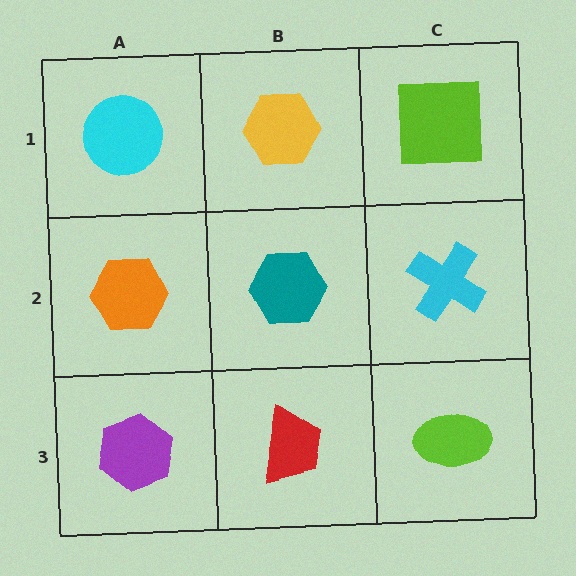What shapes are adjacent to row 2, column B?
A yellow hexagon (row 1, column B), a red trapezoid (row 3, column B), an orange hexagon (row 2, column A), a cyan cross (row 2, column C).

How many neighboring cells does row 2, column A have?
3.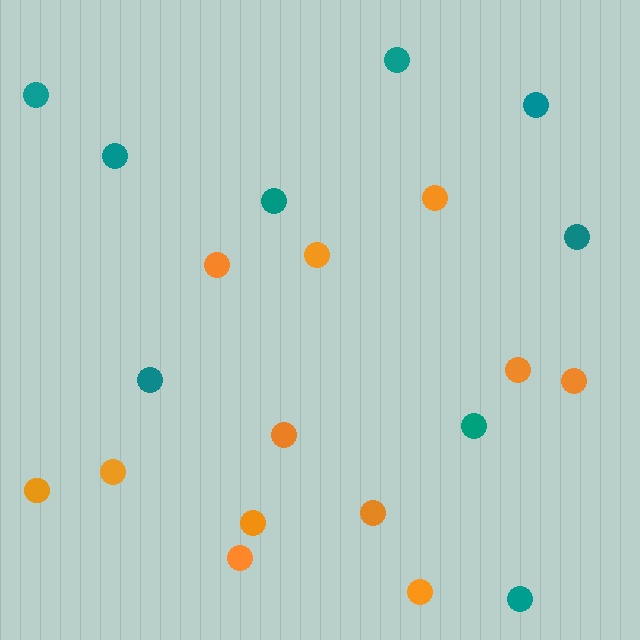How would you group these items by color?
There are 2 groups: one group of orange circles (12) and one group of teal circles (9).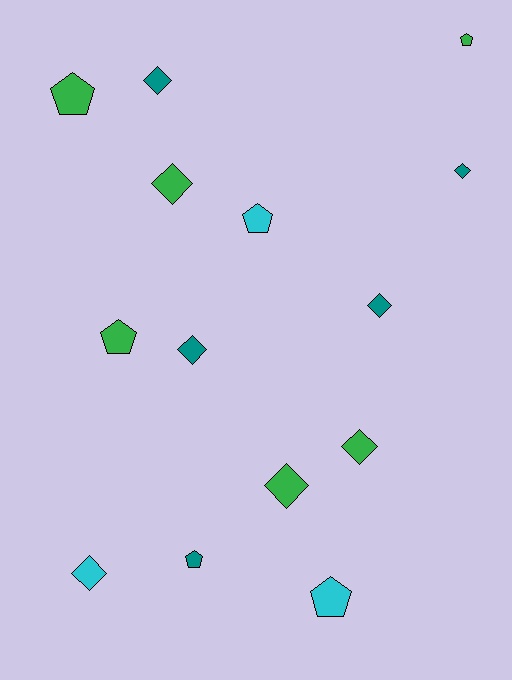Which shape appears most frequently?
Diamond, with 8 objects.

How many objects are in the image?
There are 14 objects.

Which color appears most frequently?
Green, with 6 objects.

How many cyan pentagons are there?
There are 2 cyan pentagons.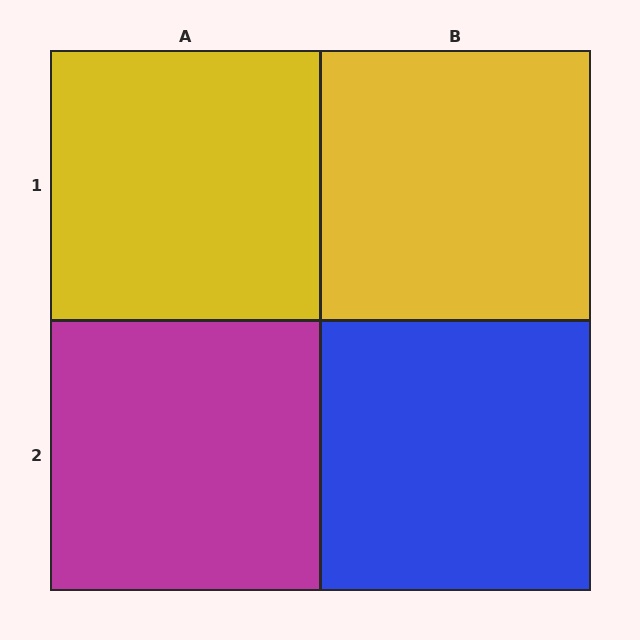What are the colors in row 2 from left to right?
Magenta, blue.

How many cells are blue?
1 cell is blue.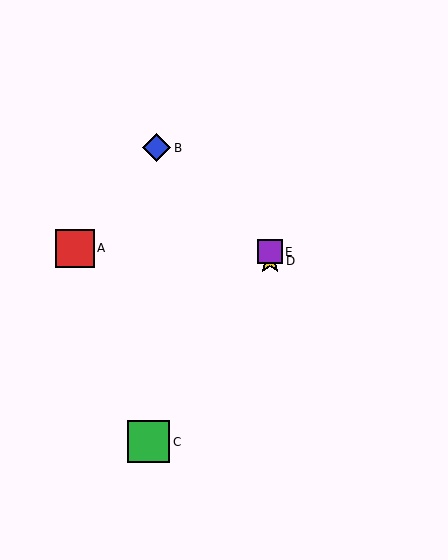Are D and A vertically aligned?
No, D is at x≈270 and A is at x≈75.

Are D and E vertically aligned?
Yes, both are at x≈270.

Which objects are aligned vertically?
Objects D, E are aligned vertically.